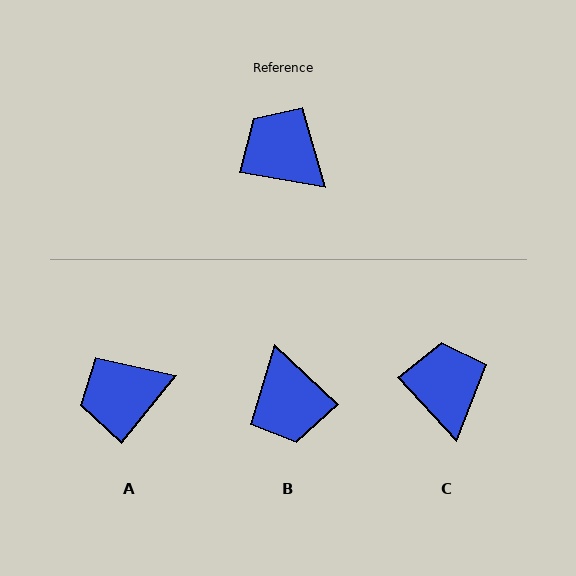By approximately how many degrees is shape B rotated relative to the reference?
Approximately 147 degrees counter-clockwise.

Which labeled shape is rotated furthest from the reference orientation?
B, about 147 degrees away.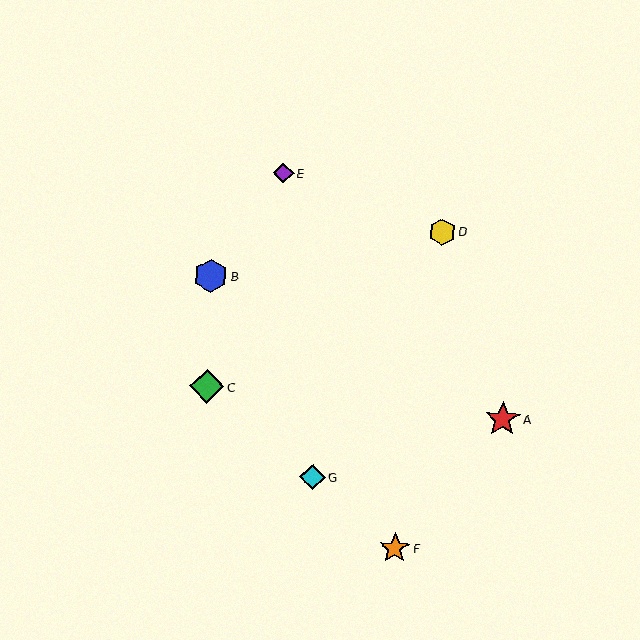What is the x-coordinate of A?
Object A is at x≈503.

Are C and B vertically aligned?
Yes, both are at x≈207.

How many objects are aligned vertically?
2 objects (B, C) are aligned vertically.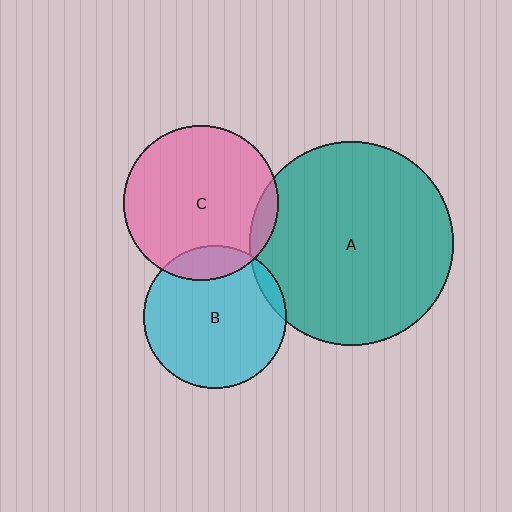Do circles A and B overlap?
Yes.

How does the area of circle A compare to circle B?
Approximately 2.0 times.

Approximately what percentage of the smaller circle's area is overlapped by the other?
Approximately 5%.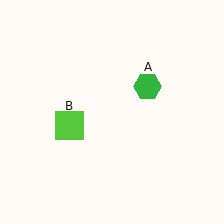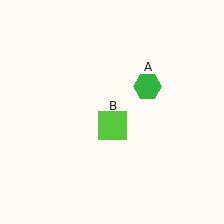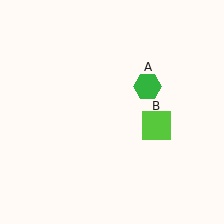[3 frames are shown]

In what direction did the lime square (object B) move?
The lime square (object B) moved right.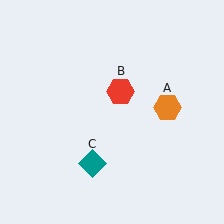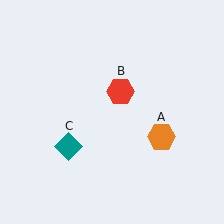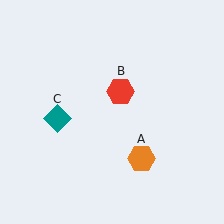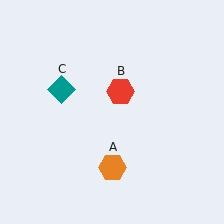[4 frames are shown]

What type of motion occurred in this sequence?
The orange hexagon (object A), teal diamond (object C) rotated clockwise around the center of the scene.